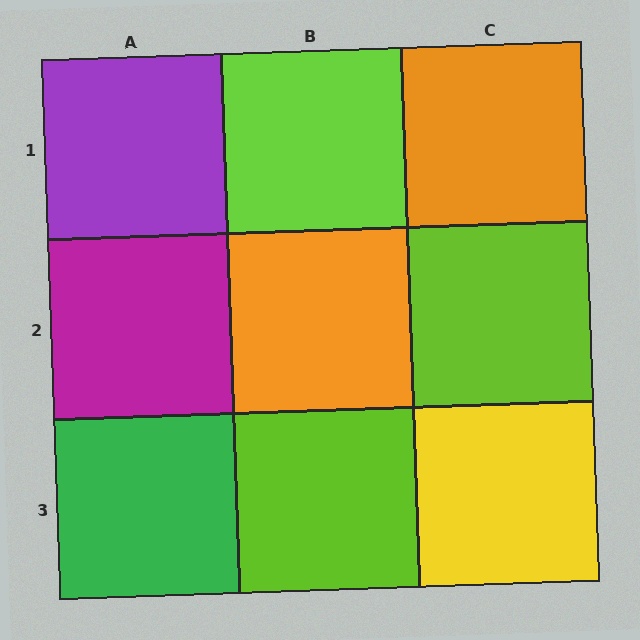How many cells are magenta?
1 cell is magenta.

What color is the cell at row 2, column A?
Magenta.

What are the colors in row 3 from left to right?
Green, lime, yellow.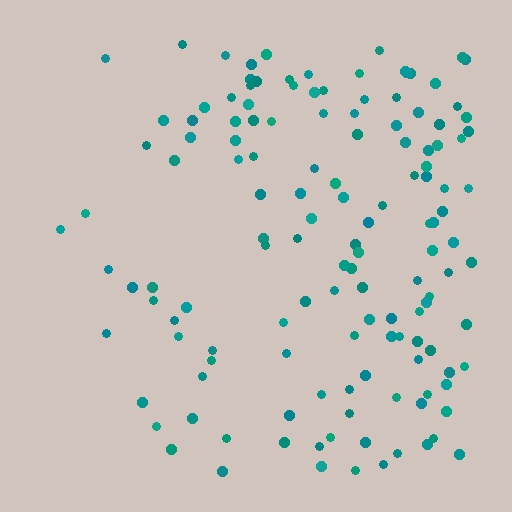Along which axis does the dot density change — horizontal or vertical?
Horizontal.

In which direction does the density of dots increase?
From left to right, with the right side densest.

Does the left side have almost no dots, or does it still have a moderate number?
Still a moderate number, just noticeably fewer than the right.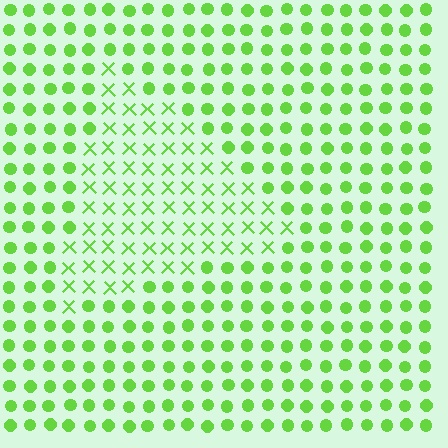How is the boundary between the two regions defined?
The boundary is defined by a change in element shape: X marks inside vs. circles outside. All elements share the same color and spacing.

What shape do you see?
I see a triangle.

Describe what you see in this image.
The image is filled with small lime elements arranged in a uniform grid. A triangle-shaped region contains X marks, while the surrounding area contains circles. The boundary is defined purely by the change in element shape.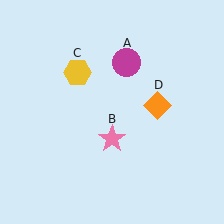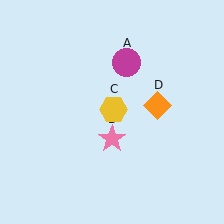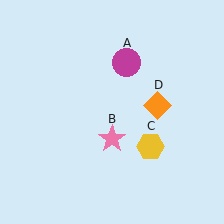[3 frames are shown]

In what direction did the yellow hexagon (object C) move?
The yellow hexagon (object C) moved down and to the right.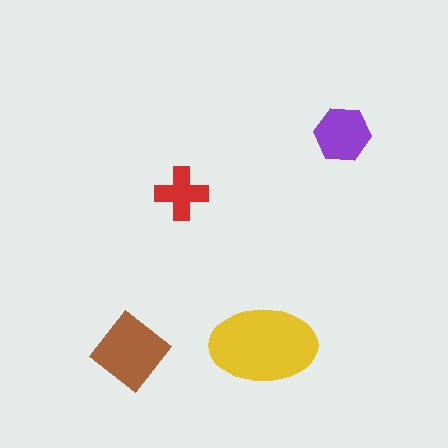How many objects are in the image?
There are 4 objects in the image.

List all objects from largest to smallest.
The yellow ellipse, the brown diamond, the purple hexagon, the red cross.